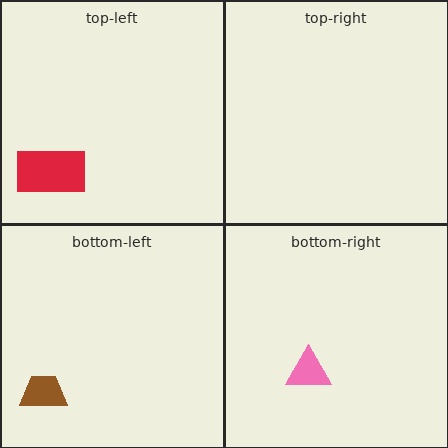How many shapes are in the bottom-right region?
1.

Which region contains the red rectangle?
The top-left region.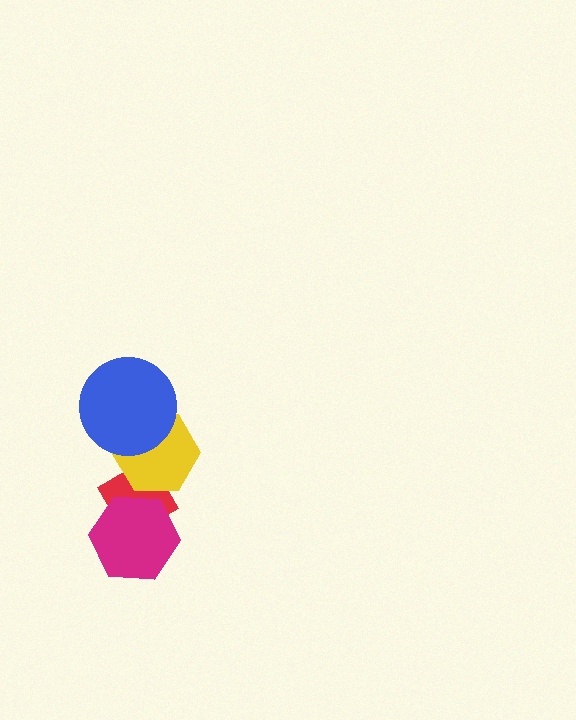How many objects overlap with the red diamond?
2 objects overlap with the red diamond.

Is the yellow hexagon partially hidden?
Yes, it is partially covered by another shape.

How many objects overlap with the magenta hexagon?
1 object overlaps with the magenta hexagon.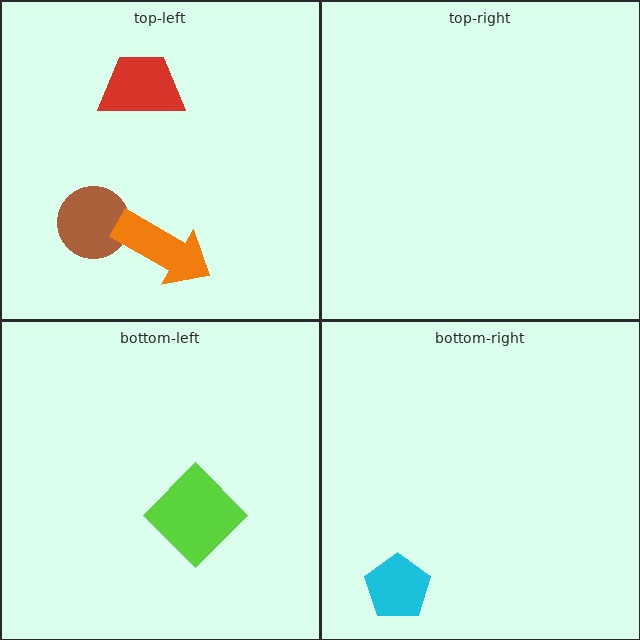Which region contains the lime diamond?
The bottom-left region.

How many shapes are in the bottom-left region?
1.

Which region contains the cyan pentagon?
The bottom-right region.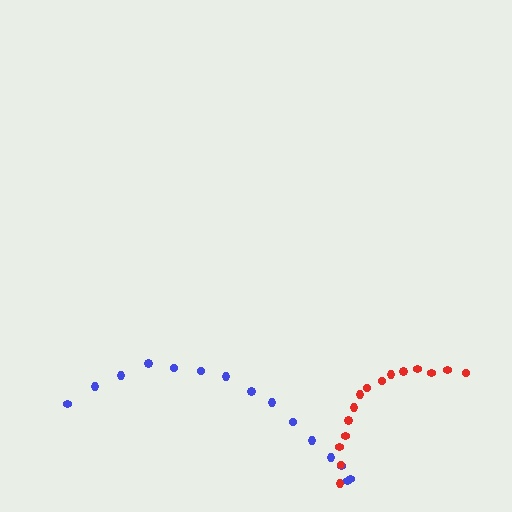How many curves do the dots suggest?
There are 2 distinct paths.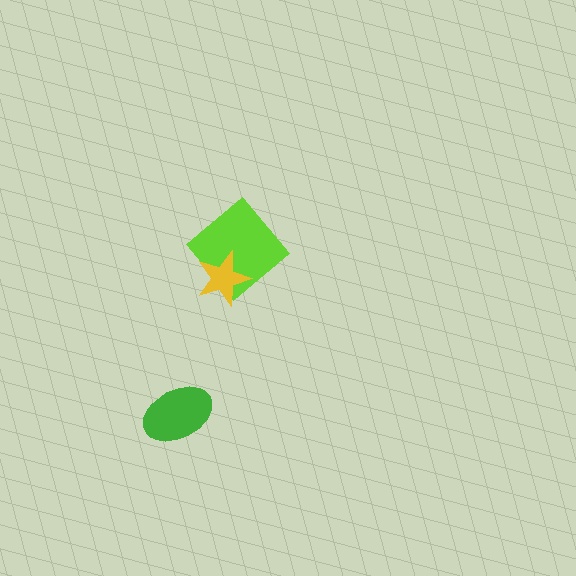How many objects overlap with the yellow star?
1 object overlaps with the yellow star.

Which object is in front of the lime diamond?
The yellow star is in front of the lime diamond.